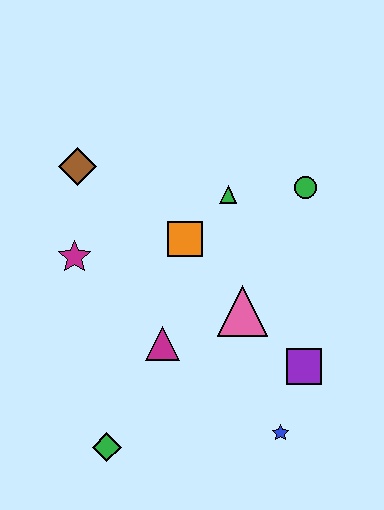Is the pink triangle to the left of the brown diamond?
No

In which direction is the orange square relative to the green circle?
The orange square is to the left of the green circle.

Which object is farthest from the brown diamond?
The blue star is farthest from the brown diamond.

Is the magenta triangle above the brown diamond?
No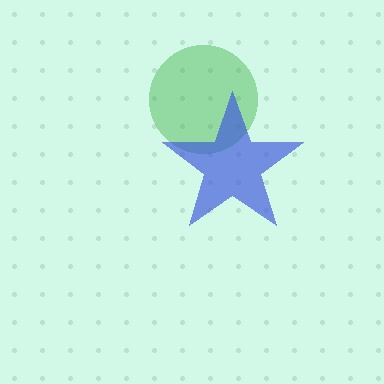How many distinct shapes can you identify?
There are 2 distinct shapes: a green circle, a blue star.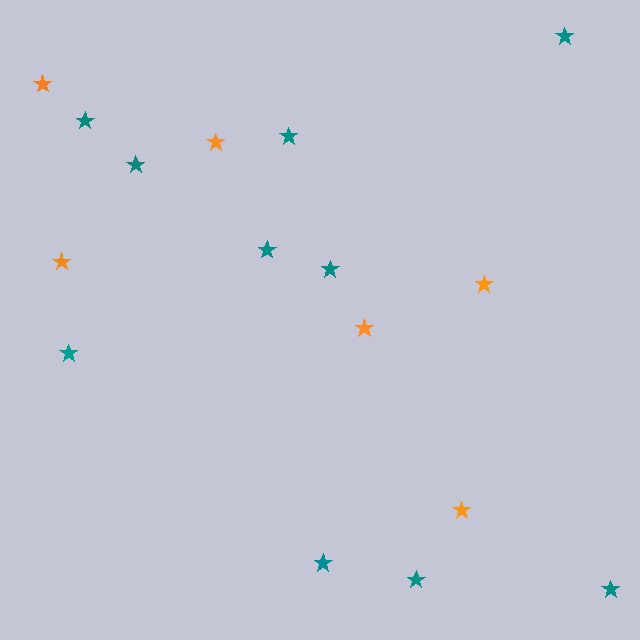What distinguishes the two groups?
There are 2 groups: one group of teal stars (10) and one group of orange stars (6).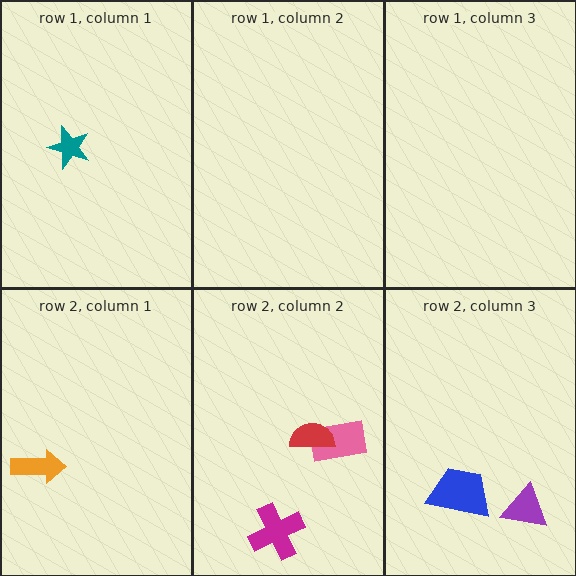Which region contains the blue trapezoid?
The row 2, column 3 region.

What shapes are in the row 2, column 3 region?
The blue trapezoid, the purple triangle.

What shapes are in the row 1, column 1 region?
The teal star.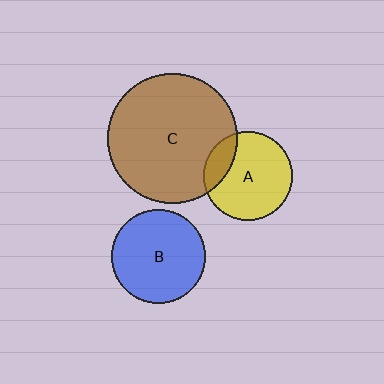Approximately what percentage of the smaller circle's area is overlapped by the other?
Approximately 20%.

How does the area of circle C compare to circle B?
Approximately 1.9 times.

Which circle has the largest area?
Circle C (brown).